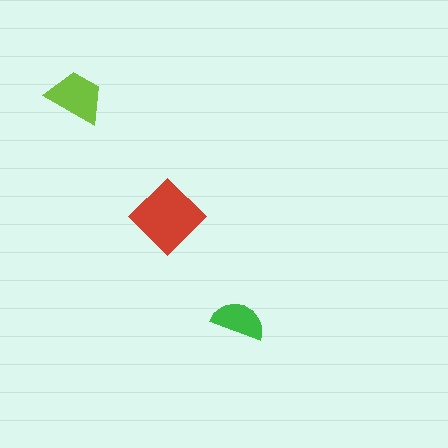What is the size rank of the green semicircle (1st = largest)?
3rd.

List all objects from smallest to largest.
The green semicircle, the lime trapezoid, the red diamond.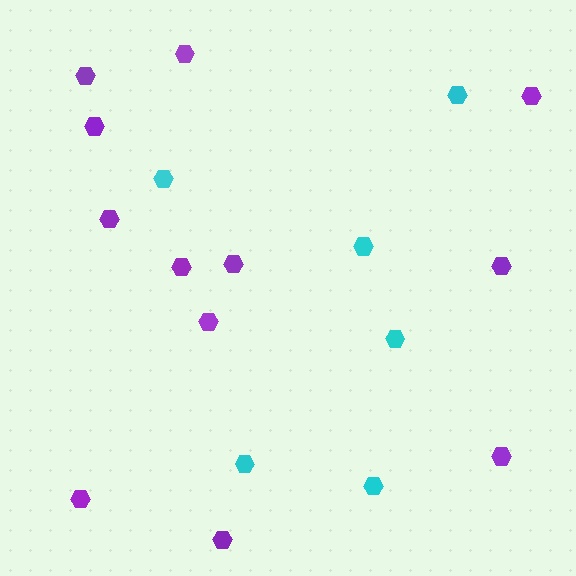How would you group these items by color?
There are 2 groups: one group of purple hexagons (12) and one group of cyan hexagons (6).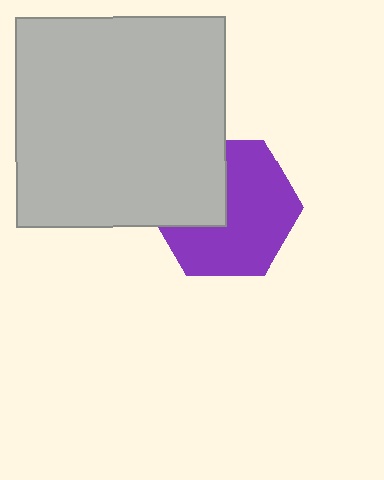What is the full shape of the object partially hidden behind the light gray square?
The partially hidden object is a purple hexagon.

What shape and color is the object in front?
The object in front is a light gray square.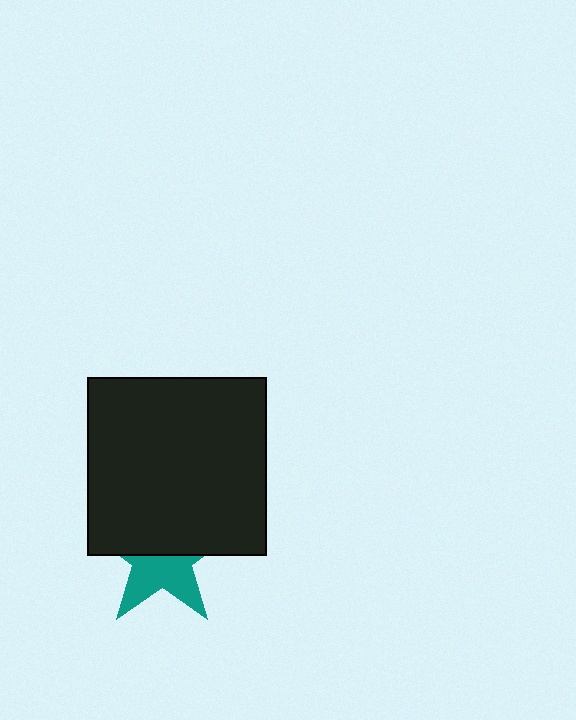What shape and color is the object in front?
The object in front is a black square.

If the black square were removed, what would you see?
You would see the complete teal star.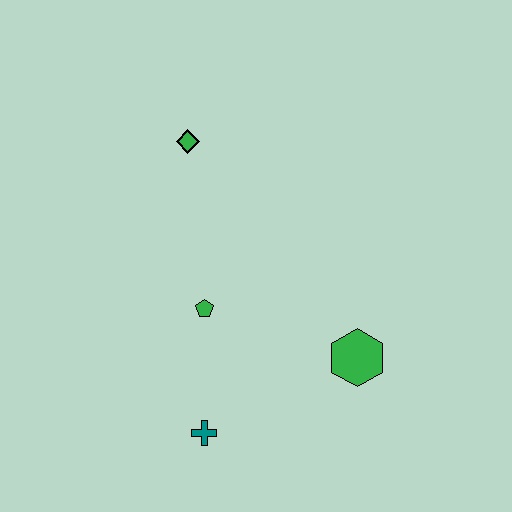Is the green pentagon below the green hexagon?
No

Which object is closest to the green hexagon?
The green pentagon is closest to the green hexagon.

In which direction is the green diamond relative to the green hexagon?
The green diamond is above the green hexagon.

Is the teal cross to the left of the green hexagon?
Yes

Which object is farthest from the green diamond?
The teal cross is farthest from the green diamond.